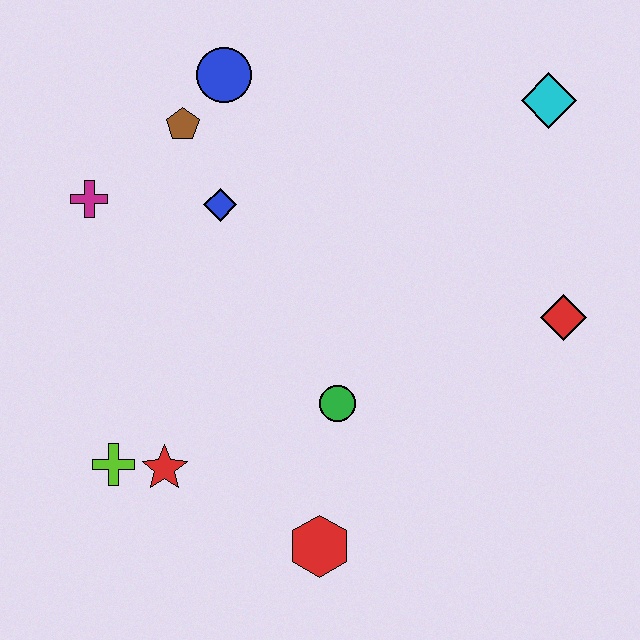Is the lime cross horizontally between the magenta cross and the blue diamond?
Yes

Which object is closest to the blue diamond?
The brown pentagon is closest to the blue diamond.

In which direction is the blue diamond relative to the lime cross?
The blue diamond is above the lime cross.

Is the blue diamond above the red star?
Yes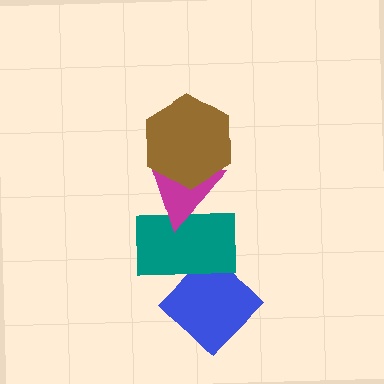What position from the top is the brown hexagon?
The brown hexagon is 1st from the top.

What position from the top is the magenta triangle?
The magenta triangle is 2nd from the top.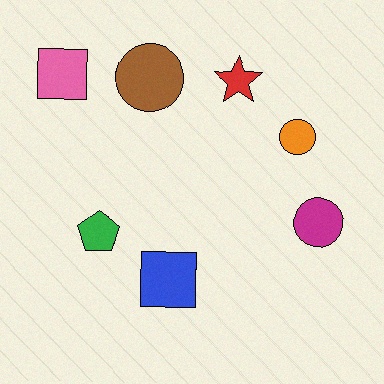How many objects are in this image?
There are 7 objects.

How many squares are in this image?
There are 2 squares.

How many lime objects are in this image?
There are no lime objects.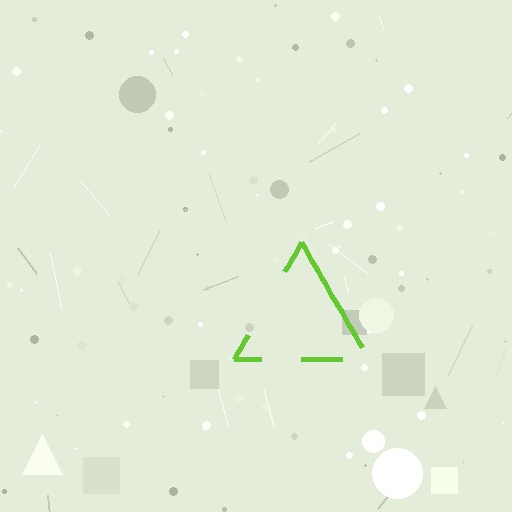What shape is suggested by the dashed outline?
The dashed outline suggests a triangle.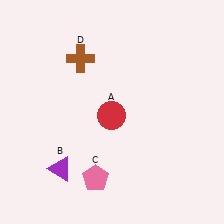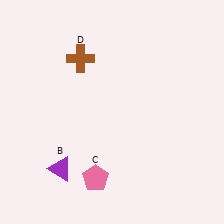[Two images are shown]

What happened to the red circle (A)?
The red circle (A) was removed in Image 2. It was in the bottom-left area of Image 1.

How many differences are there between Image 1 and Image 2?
There is 1 difference between the two images.